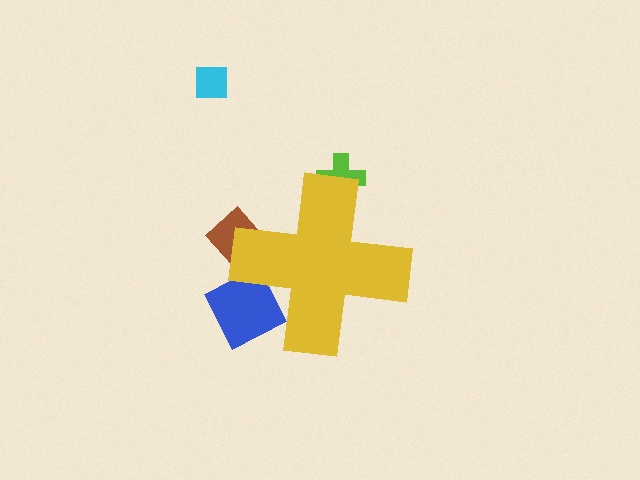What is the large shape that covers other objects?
A yellow cross.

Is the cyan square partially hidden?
No, the cyan square is fully visible.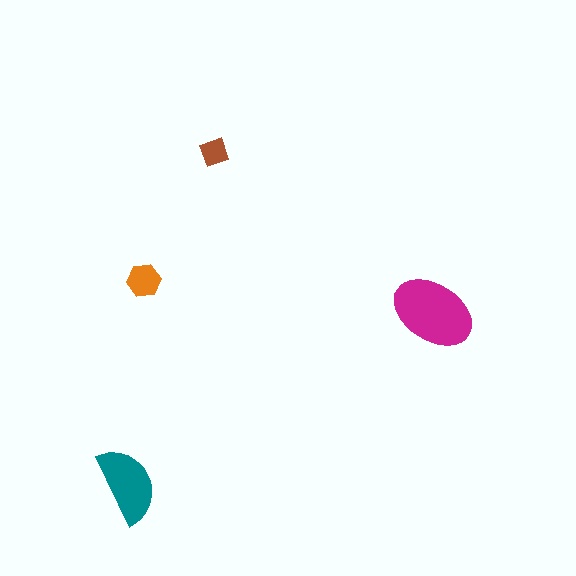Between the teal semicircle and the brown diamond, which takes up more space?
The teal semicircle.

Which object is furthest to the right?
The magenta ellipse is rightmost.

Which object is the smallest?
The brown diamond.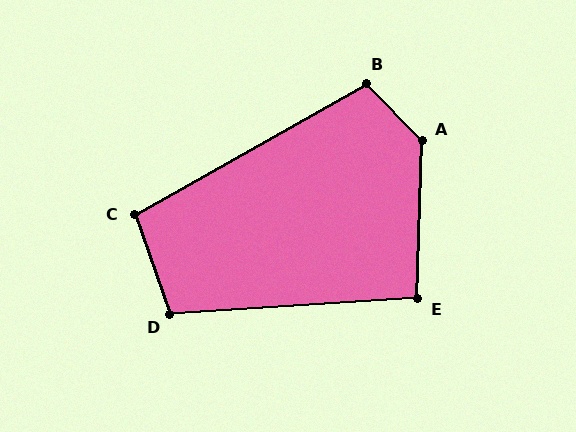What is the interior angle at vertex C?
Approximately 100 degrees (obtuse).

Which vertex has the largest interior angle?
A, at approximately 134 degrees.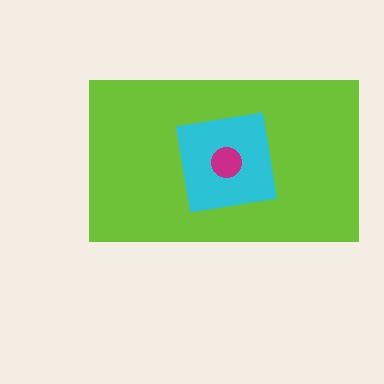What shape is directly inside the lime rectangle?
The cyan square.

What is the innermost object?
The magenta circle.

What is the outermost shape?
The lime rectangle.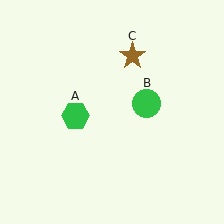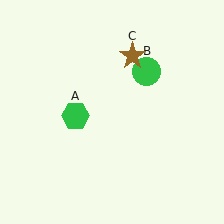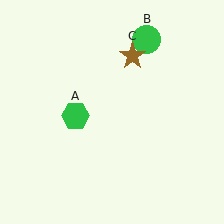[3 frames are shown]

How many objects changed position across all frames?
1 object changed position: green circle (object B).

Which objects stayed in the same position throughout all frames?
Green hexagon (object A) and brown star (object C) remained stationary.